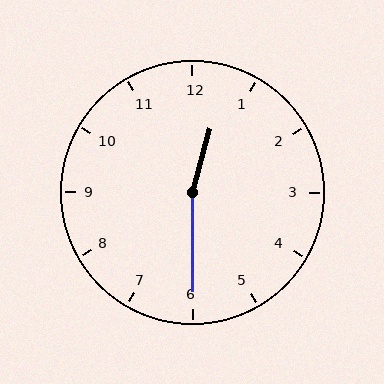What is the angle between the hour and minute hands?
Approximately 165 degrees.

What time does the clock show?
12:30.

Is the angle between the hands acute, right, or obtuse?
It is obtuse.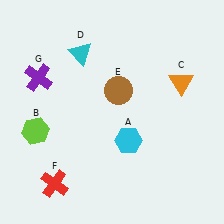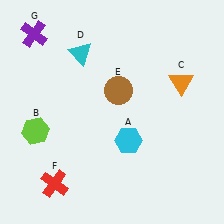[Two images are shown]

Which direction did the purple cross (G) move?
The purple cross (G) moved up.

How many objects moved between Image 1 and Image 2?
1 object moved between the two images.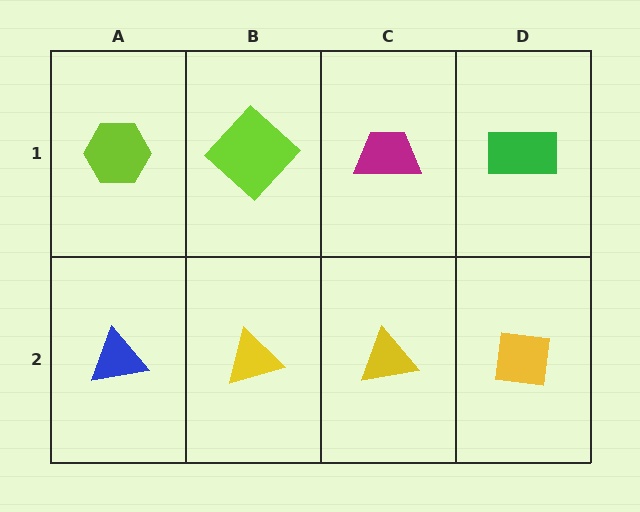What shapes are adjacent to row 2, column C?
A magenta trapezoid (row 1, column C), a yellow triangle (row 2, column B), a yellow square (row 2, column D).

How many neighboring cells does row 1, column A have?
2.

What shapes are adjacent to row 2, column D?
A green rectangle (row 1, column D), a yellow triangle (row 2, column C).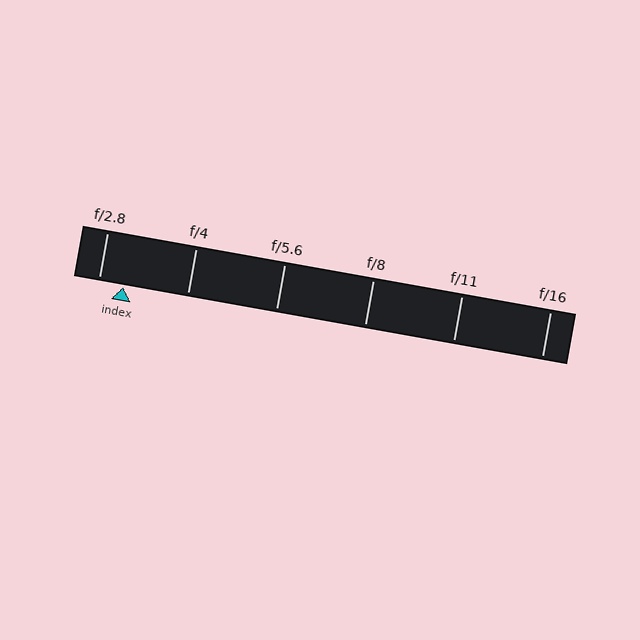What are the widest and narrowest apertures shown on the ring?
The widest aperture shown is f/2.8 and the narrowest is f/16.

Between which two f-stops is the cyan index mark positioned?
The index mark is between f/2.8 and f/4.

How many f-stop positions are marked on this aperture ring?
There are 6 f-stop positions marked.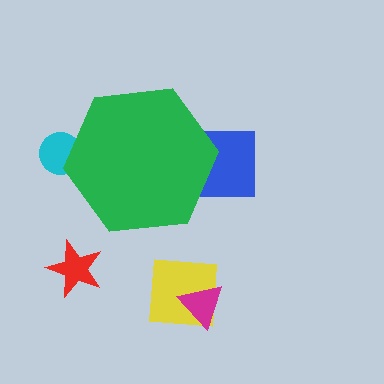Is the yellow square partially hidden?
No, the yellow square is fully visible.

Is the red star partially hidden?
No, the red star is fully visible.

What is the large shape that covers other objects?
A green hexagon.